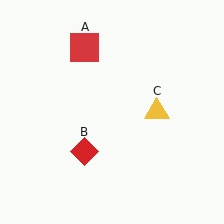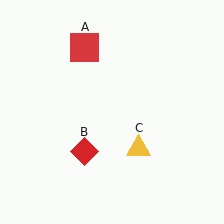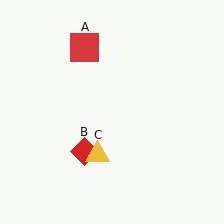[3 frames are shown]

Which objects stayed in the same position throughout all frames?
Red square (object A) and red diamond (object B) remained stationary.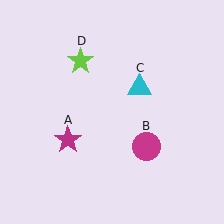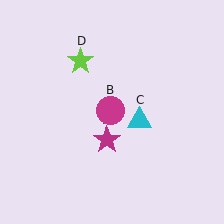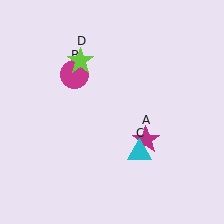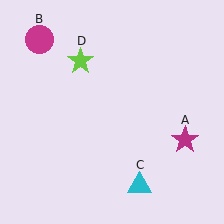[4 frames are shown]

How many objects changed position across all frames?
3 objects changed position: magenta star (object A), magenta circle (object B), cyan triangle (object C).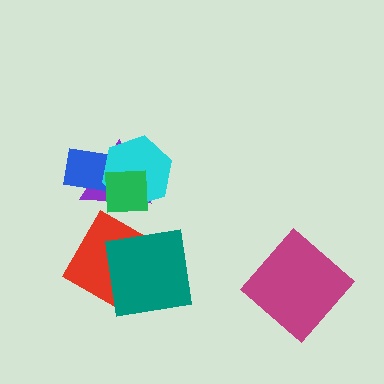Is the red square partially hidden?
Yes, it is partially covered by another shape.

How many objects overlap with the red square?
1 object overlaps with the red square.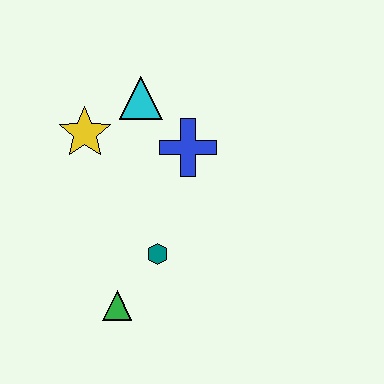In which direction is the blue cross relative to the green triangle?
The blue cross is above the green triangle.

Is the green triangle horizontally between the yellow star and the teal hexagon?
Yes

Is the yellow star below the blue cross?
No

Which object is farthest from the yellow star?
The green triangle is farthest from the yellow star.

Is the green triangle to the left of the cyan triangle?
Yes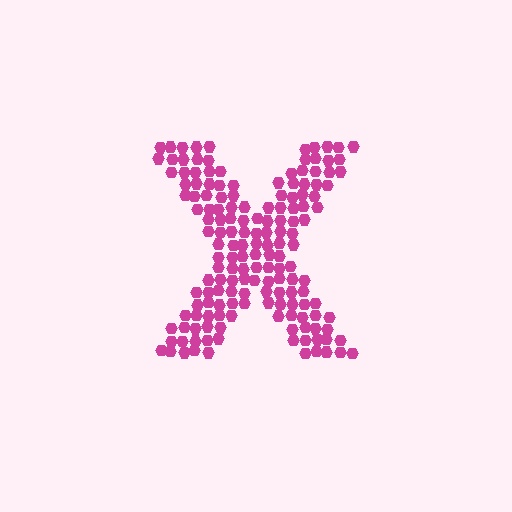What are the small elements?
The small elements are hexagons.